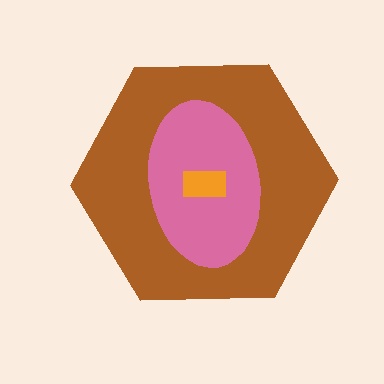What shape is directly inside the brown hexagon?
The pink ellipse.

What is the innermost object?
The orange rectangle.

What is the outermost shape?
The brown hexagon.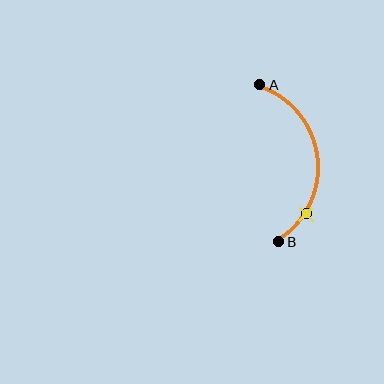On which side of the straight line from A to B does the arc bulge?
The arc bulges to the right of the straight line connecting A and B.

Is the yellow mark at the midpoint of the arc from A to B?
No. The yellow mark lies on the arc but is closer to endpoint B. The arc midpoint would be at the point on the curve equidistant along the arc from both A and B.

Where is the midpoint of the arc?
The arc midpoint is the point on the curve farthest from the straight line joining A and B. It sits to the right of that line.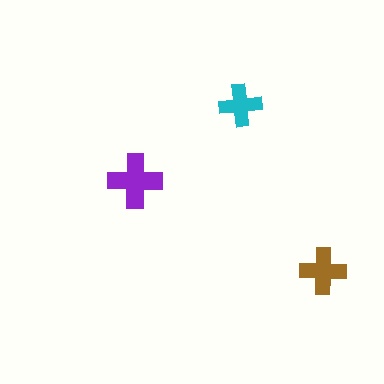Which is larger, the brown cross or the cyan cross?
The brown one.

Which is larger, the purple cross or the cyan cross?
The purple one.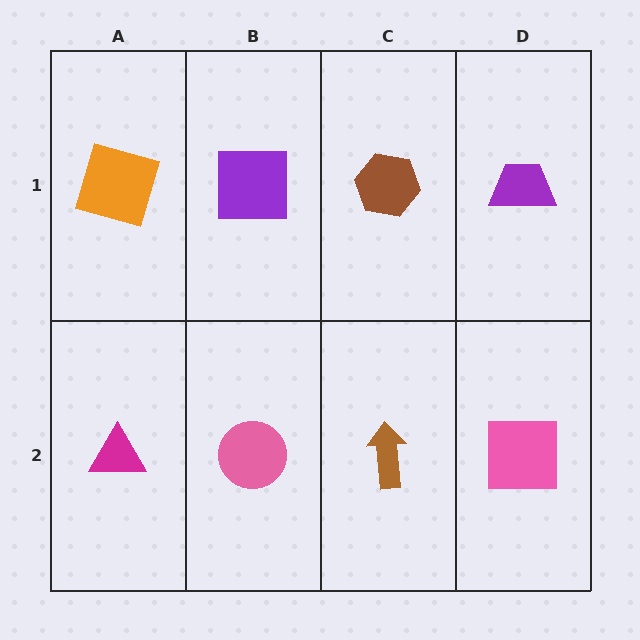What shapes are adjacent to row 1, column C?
A brown arrow (row 2, column C), a purple square (row 1, column B), a purple trapezoid (row 1, column D).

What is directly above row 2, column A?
An orange square.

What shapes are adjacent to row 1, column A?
A magenta triangle (row 2, column A), a purple square (row 1, column B).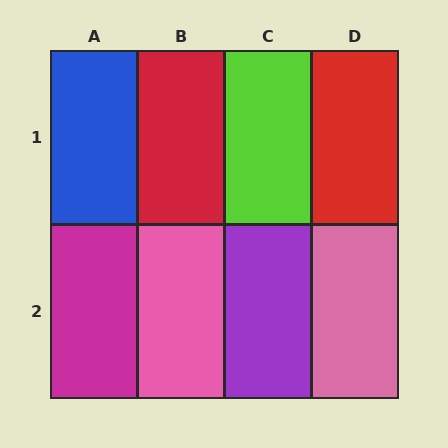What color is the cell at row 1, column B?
Red.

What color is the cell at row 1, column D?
Red.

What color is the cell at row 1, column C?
Lime.